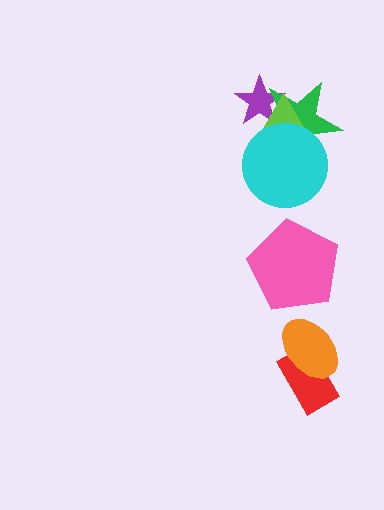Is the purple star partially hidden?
Yes, it is partially covered by another shape.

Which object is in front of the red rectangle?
The orange ellipse is in front of the red rectangle.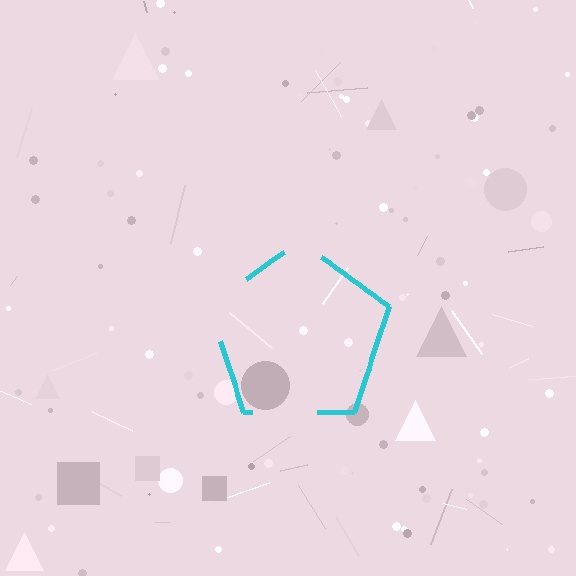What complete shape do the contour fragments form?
The contour fragments form a pentagon.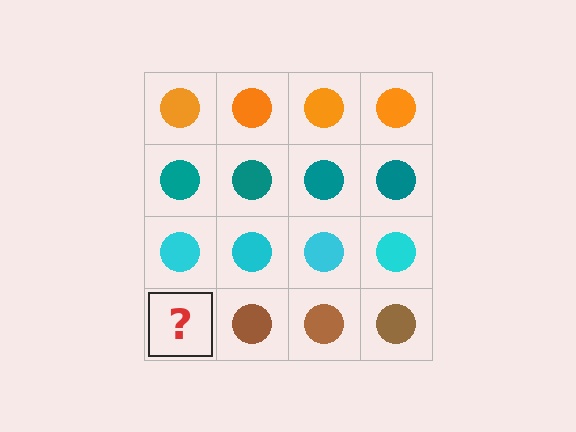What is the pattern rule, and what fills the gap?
The rule is that each row has a consistent color. The gap should be filled with a brown circle.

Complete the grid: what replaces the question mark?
The question mark should be replaced with a brown circle.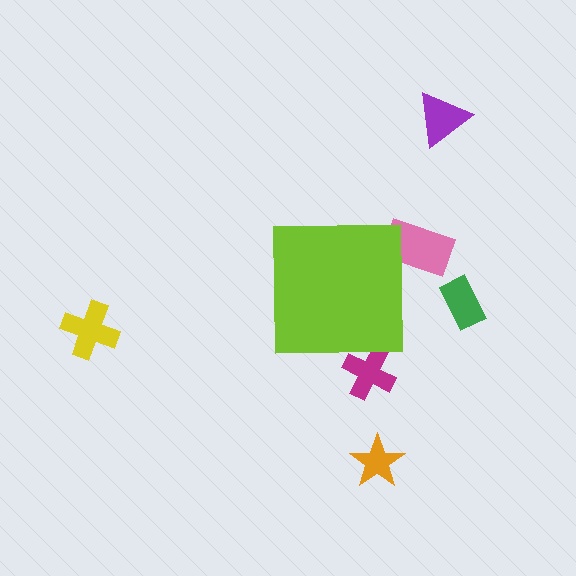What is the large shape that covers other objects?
A lime square.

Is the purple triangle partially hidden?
No, the purple triangle is fully visible.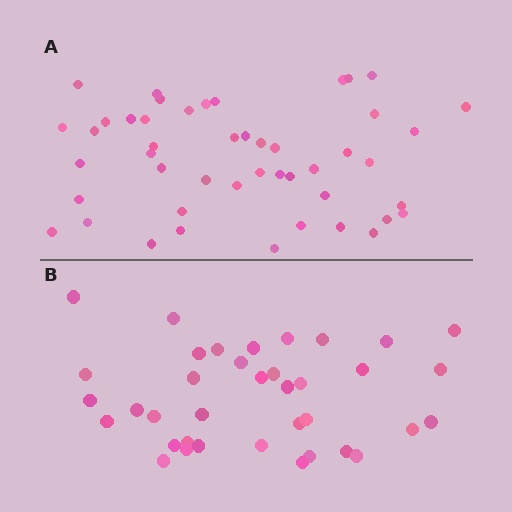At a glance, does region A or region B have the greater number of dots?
Region A (the top region) has more dots.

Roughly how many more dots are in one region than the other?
Region A has roughly 10 or so more dots than region B.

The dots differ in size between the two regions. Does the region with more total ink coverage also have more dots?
No. Region B has more total ink coverage because its dots are larger, but region A actually contains more individual dots. Total area can be misleading — the number of items is what matters here.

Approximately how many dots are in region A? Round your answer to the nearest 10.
About 50 dots. (The exact count is 47, which rounds to 50.)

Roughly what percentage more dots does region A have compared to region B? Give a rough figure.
About 25% more.